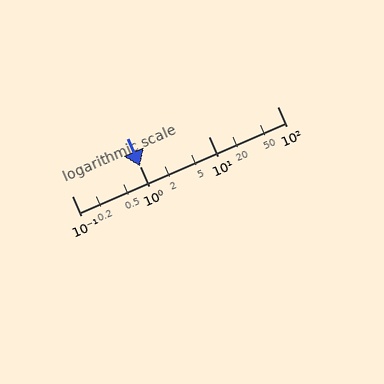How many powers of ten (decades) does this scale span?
The scale spans 3 decades, from 0.1 to 100.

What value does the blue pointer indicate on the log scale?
The pointer indicates approximately 0.99.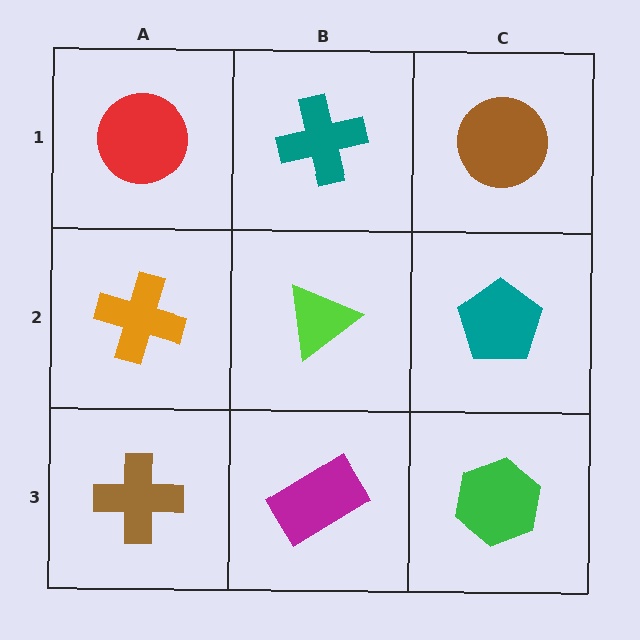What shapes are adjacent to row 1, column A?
An orange cross (row 2, column A), a teal cross (row 1, column B).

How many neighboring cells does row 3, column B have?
3.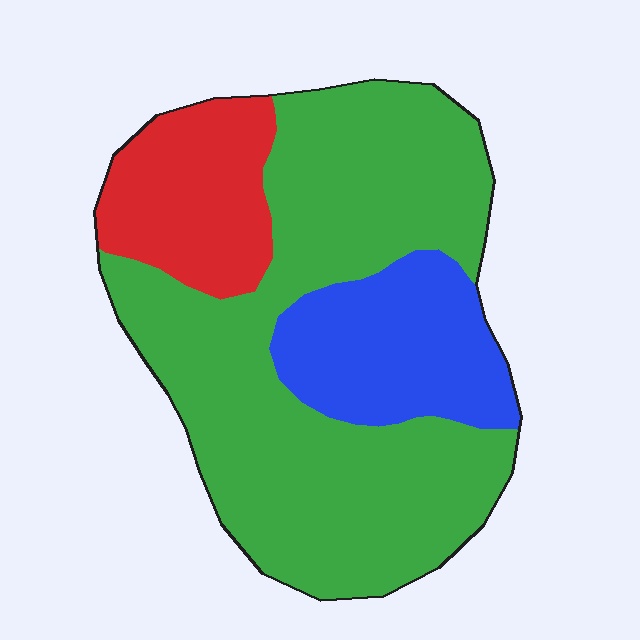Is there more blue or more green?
Green.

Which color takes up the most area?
Green, at roughly 65%.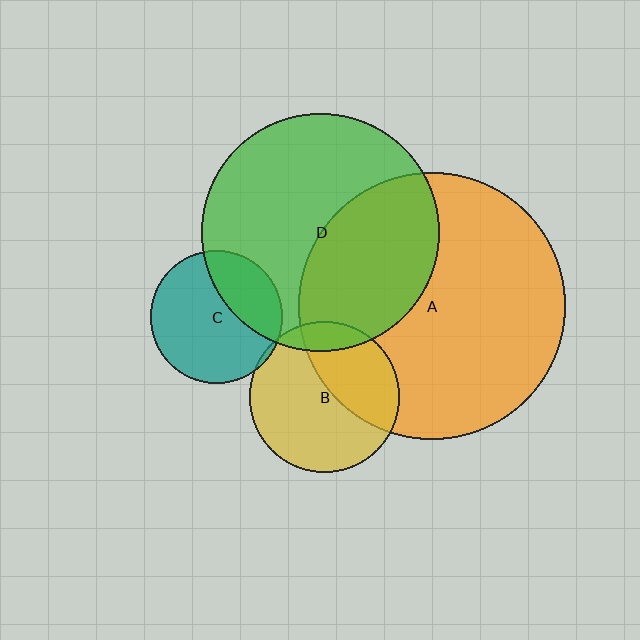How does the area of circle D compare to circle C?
Approximately 3.2 times.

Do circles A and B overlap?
Yes.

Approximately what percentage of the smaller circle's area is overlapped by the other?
Approximately 40%.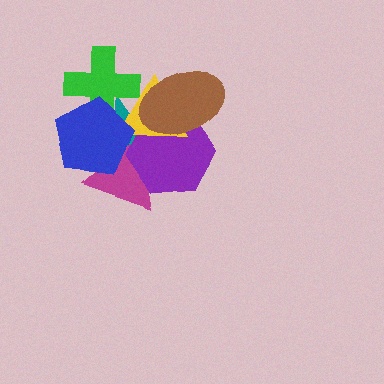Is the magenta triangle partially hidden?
Yes, it is partially covered by another shape.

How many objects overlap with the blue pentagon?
4 objects overlap with the blue pentagon.